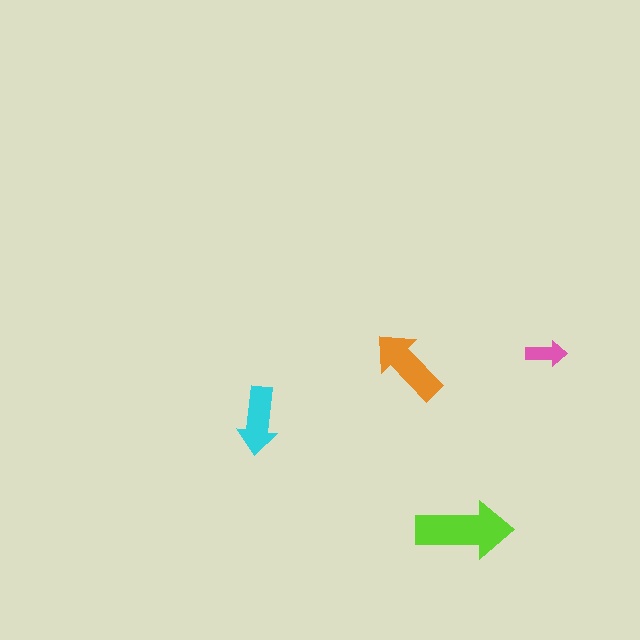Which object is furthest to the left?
The cyan arrow is leftmost.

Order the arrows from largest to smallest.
the lime one, the orange one, the cyan one, the pink one.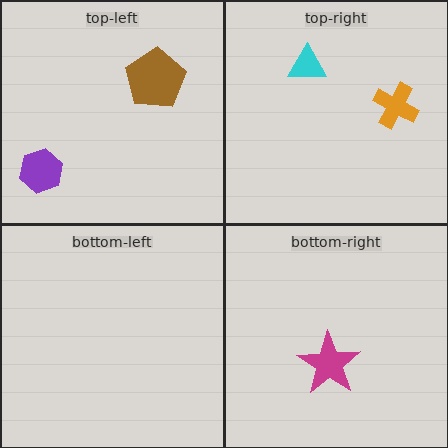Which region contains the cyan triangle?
The top-right region.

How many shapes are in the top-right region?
2.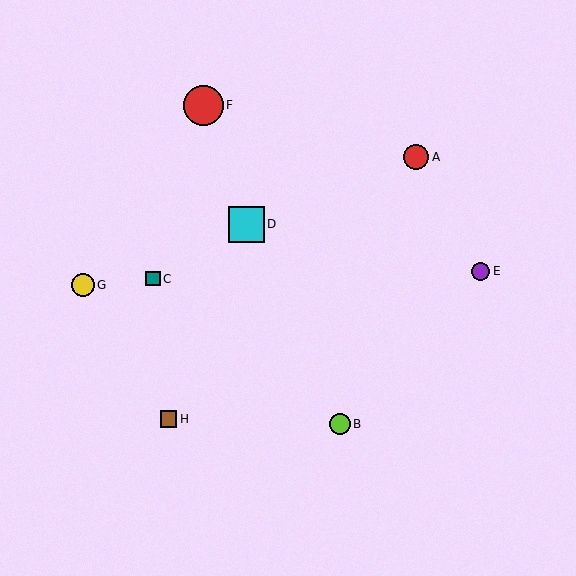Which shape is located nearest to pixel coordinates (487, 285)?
The purple circle (labeled E) at (481, 271) is nearest to that location.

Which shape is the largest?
The red circle (labeled F) is the largest.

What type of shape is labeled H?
Shape H is a brown square.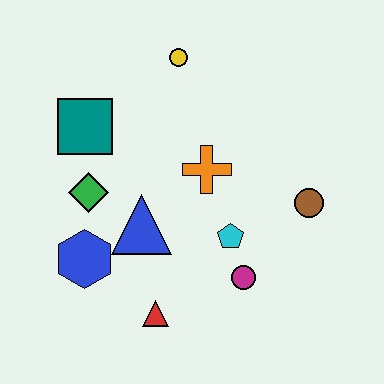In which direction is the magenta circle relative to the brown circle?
The magenta circle is below the brown circle.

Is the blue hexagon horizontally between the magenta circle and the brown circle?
No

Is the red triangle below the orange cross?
Yes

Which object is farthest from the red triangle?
The yellow circle is farthest from the red triangle.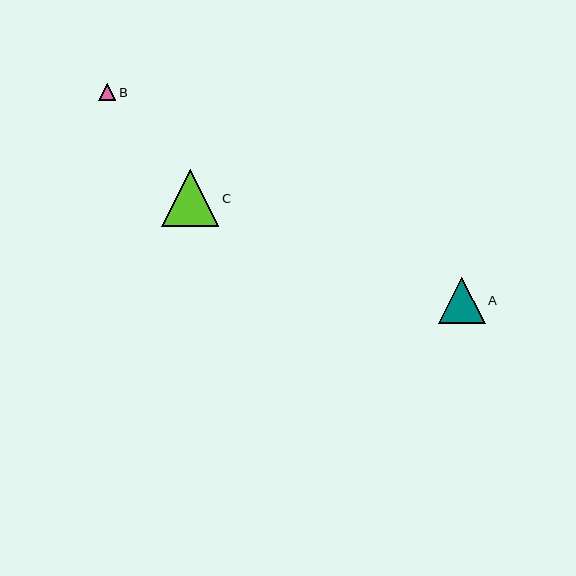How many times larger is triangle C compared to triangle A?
Triangle C is approximately 1.2 times the size of triangle A.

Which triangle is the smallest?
Triangle B is the smallest with a size of approximately 17 pixels.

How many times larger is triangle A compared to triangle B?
Triangle A is approximately 2.8 times the size of triangle B.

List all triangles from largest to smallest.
From largest to smallest: C, A, B.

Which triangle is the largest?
Triangle C is the largest with a size of approximately 57 pixels.